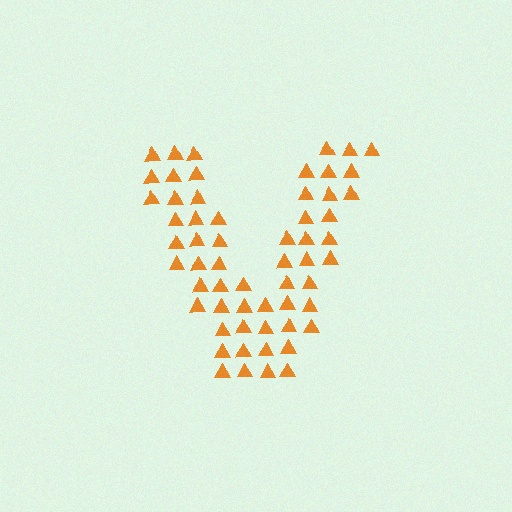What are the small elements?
The small elements are triangles.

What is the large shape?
The large shape is the letter V.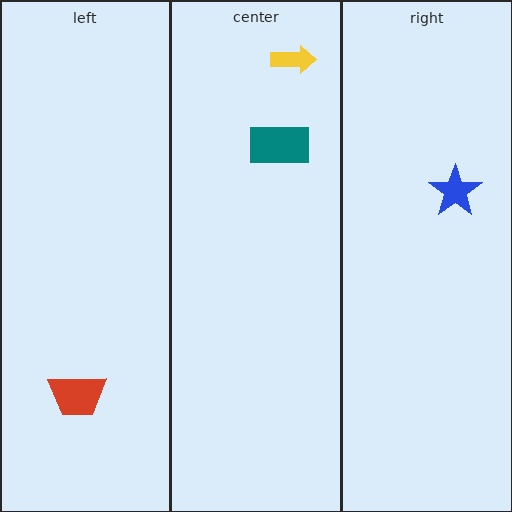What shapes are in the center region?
The yellow arrow, the teal rectangle.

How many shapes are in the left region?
1.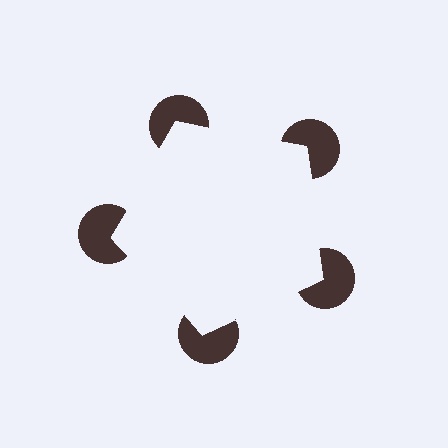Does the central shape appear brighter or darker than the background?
It typically appears slightly brighter than the background, even though no actual brightness change is drawn.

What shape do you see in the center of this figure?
An illusory pentagon — its edges are inferred from the aligned wedge cuts in the pac-man discs, not physically drawn.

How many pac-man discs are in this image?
There are 5 — one at each vertex of the illusory pentagon.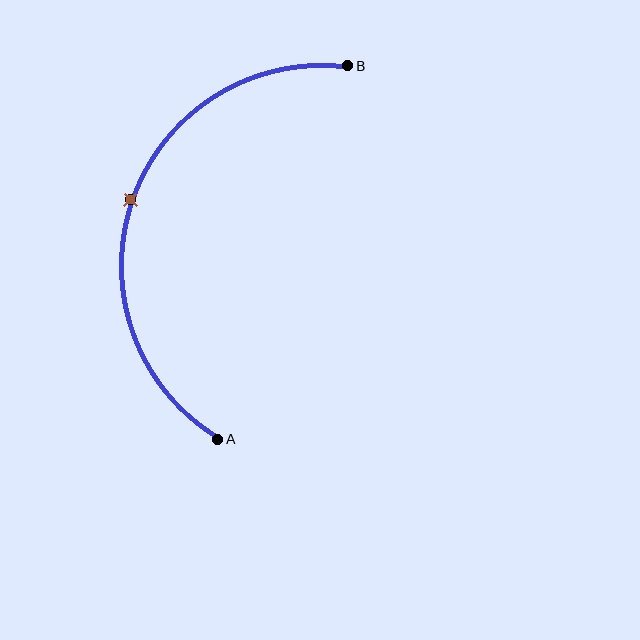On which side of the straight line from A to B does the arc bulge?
The arc bulges to the left of the straight line connecting A and B.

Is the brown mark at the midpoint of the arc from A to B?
Yes. The brown mark lies on the arc at equal arc-length from both A and B — it is the arc midpoint.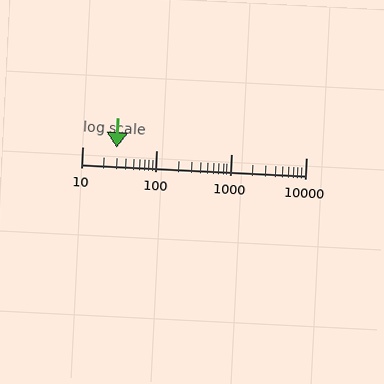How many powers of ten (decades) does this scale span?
The scale spans 3 decades, from 10 to 10000.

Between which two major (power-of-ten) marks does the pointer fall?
The pointer is between 10 and 100.